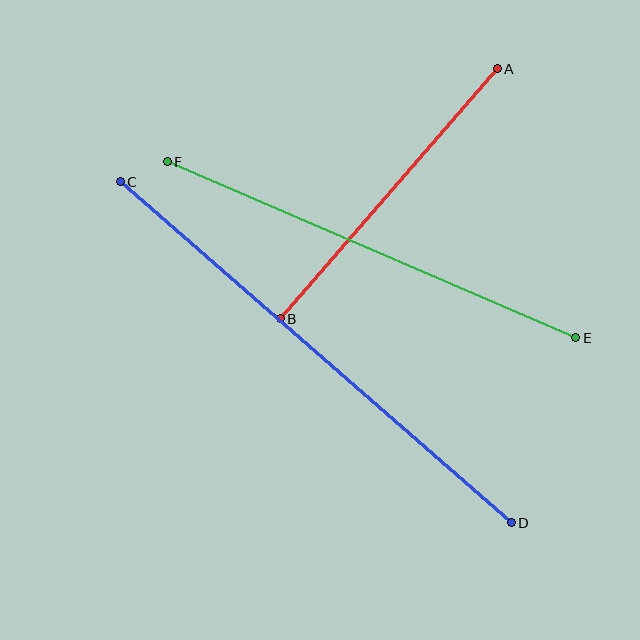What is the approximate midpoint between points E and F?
The midpoint is at approximately (372, 250) pixels.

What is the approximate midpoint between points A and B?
The midpoint is at approximately (389, 194) pixels.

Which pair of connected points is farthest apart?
Points C and D are farthest apart.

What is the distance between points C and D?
The distance is approximately 519 pixels.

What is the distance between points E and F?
The distance is approximately 445 pixels.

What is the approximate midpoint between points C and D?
The midpoint is at approximately (316, 352) pixels.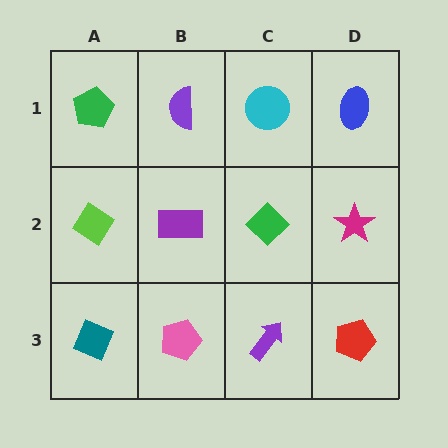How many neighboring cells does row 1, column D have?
2.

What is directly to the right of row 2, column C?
A magenta star.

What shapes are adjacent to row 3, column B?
A purple rectangle (row 2, column B), a teal diamond (row 3, column A), a purple arrow (row 3, column C).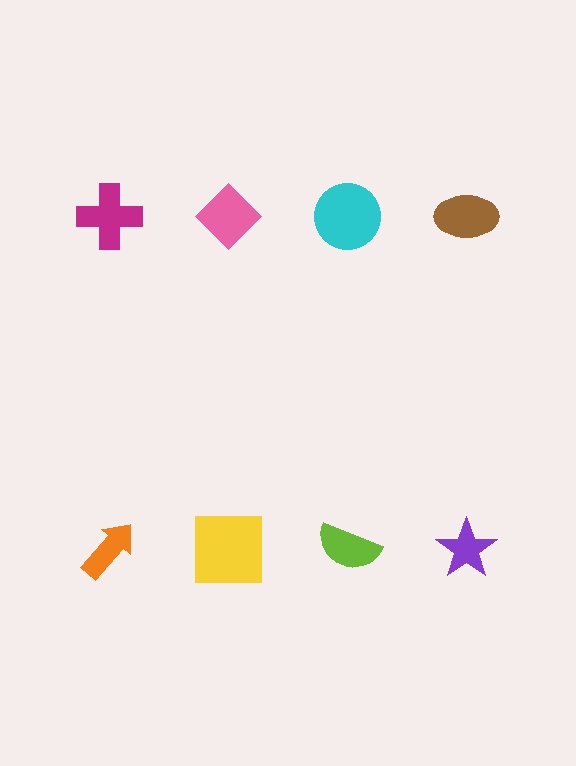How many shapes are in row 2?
4 shapes.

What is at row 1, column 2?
A pink diamond.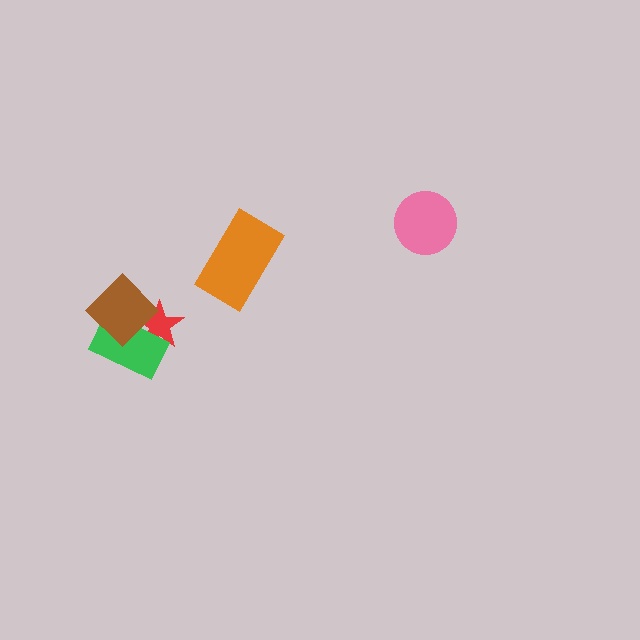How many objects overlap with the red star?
2 objects overlap with the red star.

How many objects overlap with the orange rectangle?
0 objects overlap with the orange rectangle.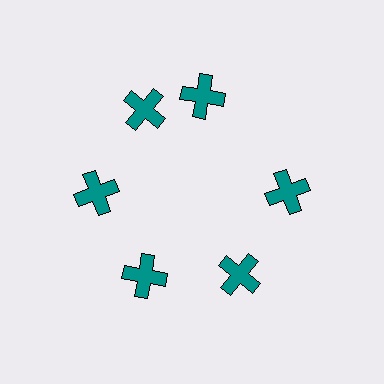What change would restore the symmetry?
The symmetry would be restored by rotating it back into even spacing with its neighbors so that all 6 crosses sit at equal angles and equal distance from the center.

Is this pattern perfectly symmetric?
No. The 6 teal crosses are arranged in a ring, but one element near the 1 o'clock position is rotated out of alignment along the ring, breaking the 6-fold rotational symmetry.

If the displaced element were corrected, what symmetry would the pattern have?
It would have 6-fold rotational symmetry — the pattern would map onto itself every 60 degrees.